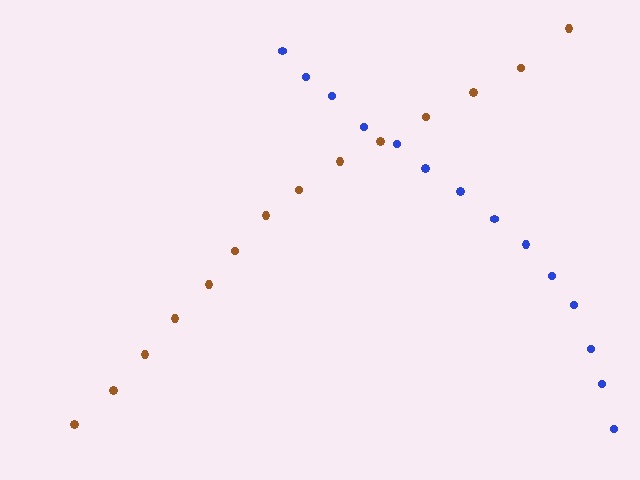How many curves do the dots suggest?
There are 2 distinct paths.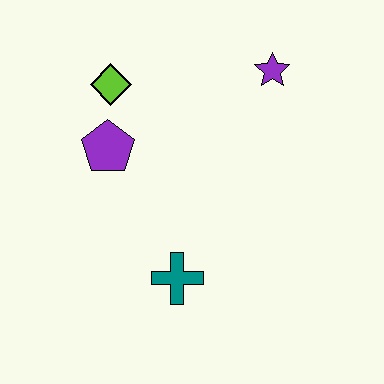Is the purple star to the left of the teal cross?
No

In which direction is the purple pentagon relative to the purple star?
The purple pentagon is to the left of the purple star.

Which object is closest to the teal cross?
The purple pentagon is closest to the teal cross.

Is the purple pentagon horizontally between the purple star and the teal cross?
No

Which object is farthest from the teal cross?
The purple star is farthest from the teal cross.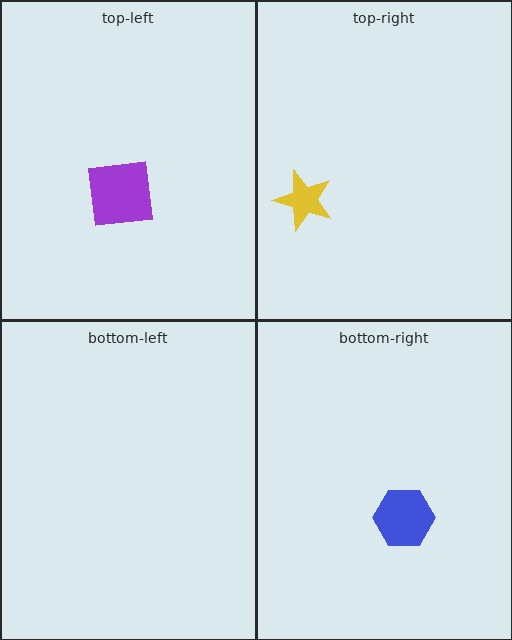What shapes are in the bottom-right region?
The blue hexagon.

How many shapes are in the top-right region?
1.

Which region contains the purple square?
The top-left region.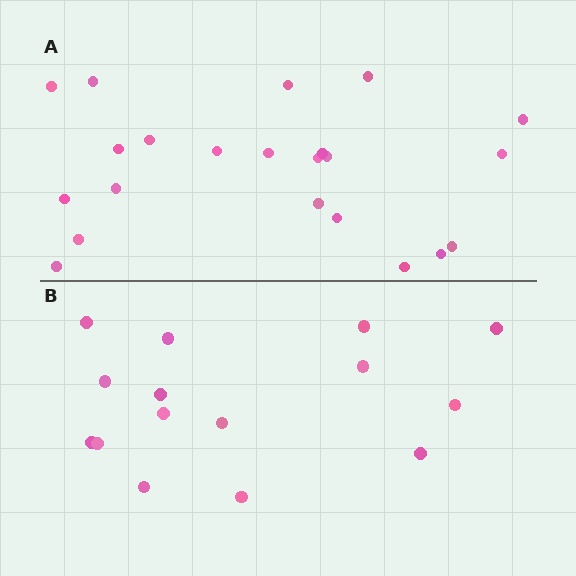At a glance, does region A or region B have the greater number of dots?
Region A (the top region) has more dots.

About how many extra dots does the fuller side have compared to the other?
Region A has roughly 8 or so more dots than region B.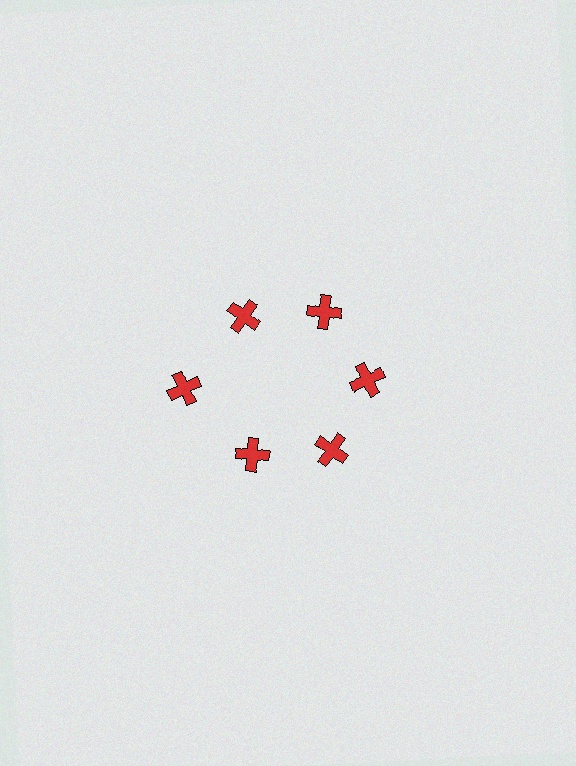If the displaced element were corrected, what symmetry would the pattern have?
It would have 6-fold rotational symmetry — the pattern would map onto itself every 60 degrees.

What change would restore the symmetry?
The symmetry would be restored by moving it inward, back onto the ring so that all 6 crosses sit at equal angles and equal distance from the center.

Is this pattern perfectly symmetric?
No. The 6 red crosses are arranged in a ring, but one element near the 9 o'clock position is pushed outward from the center, breaking the 6-fold rotational symmetry.